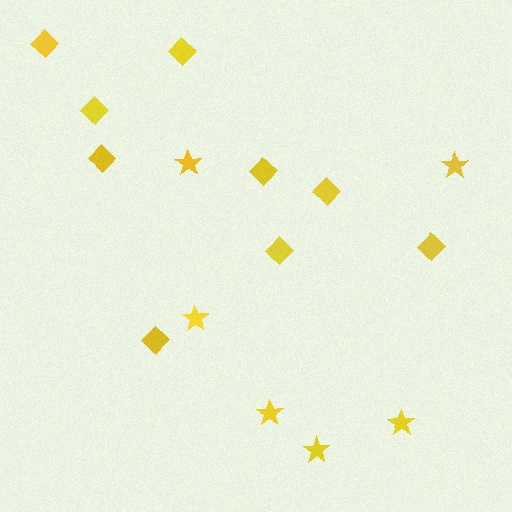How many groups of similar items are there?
There are 2 groups: one group of stars (6) and one group of diamonds (9).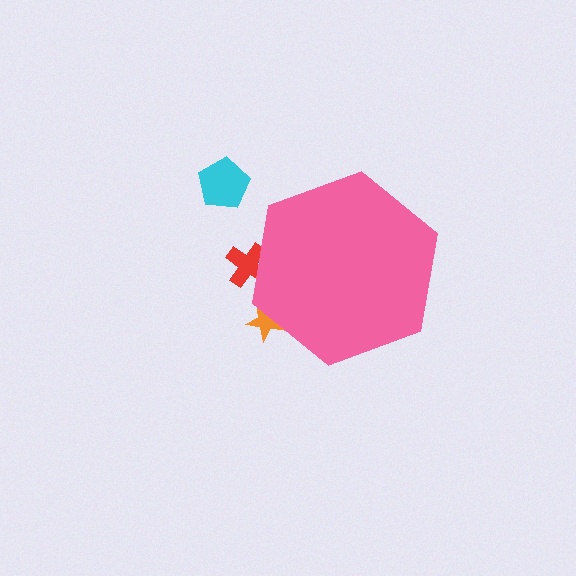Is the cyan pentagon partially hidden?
No, the cyan pentagon is fully visible.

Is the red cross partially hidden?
Yes, the red cross is partially hidden behind the pink hexagon.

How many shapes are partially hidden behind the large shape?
2 shapes are partially hidden.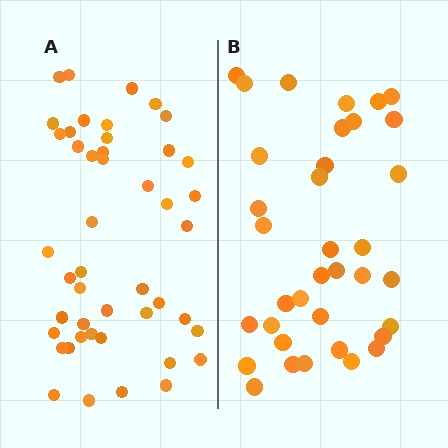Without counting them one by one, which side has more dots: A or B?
Region A (the left region) has more dots.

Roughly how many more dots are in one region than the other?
Region A has roughly 10 or so more dots than region B.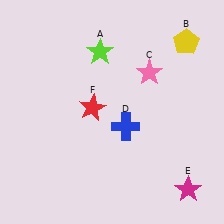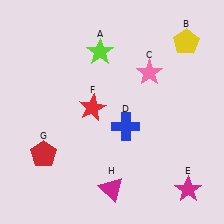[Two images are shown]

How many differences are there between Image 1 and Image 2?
There are 2 differences between the two images.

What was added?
A red pentagon (G), a magenta triangle (H) were added in Image 2.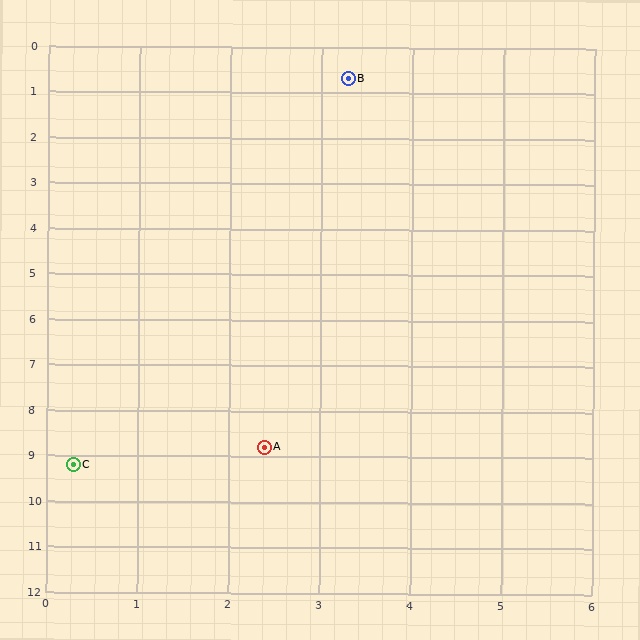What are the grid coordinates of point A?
Point A is at approximately (2.4, 8.8).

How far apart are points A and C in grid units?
Points A and C are about 2.1 grid units apart.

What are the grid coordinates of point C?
Point C is at approximately (0.3, 9.2).